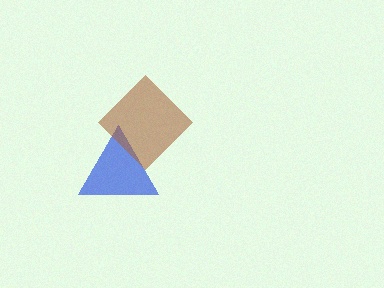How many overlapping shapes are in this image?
There are 2 overlapping shapes in the image.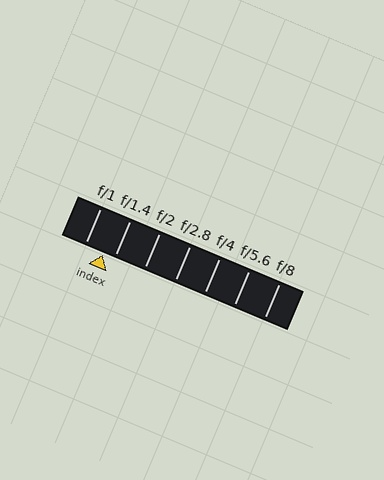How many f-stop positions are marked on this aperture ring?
There are 7 f-stop positions marked.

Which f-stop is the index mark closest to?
The index mark is closest to f/1.4.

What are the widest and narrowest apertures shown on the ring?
The widest aperture shown is f/1 and the narrowest is f/8.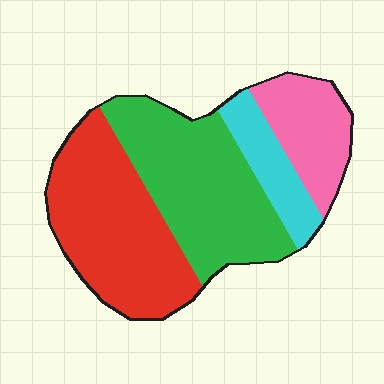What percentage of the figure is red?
Red covers 36% of the figure.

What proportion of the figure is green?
Green takes up about three eighths (3/8) of the figure.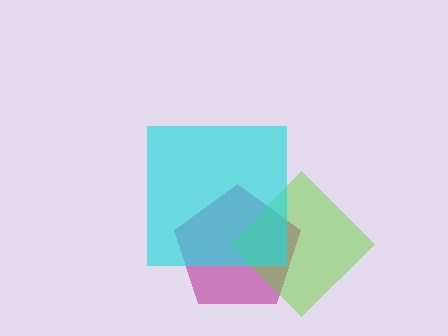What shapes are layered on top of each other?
The layered shapes are: a magenta pentagon, a lime diamond, a cyan square.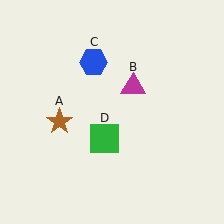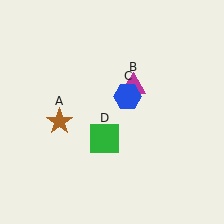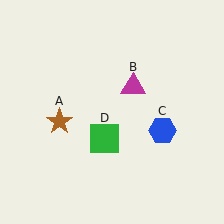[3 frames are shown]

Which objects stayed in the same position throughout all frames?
Brown star (object A) and magenta triangle (object B) and green square (object D) remained stationary.